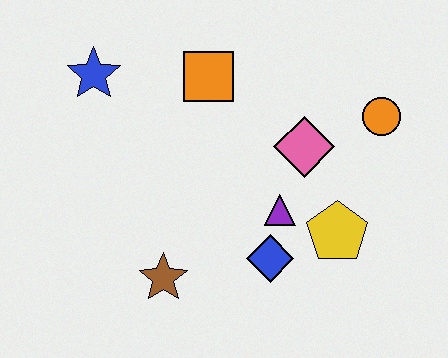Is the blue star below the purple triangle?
No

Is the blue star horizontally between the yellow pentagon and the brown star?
No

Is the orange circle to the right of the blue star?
Yes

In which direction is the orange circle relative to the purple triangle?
The orange circle is to the right of the purple triangle.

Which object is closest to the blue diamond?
The purple triangle is closest to the blue diamond.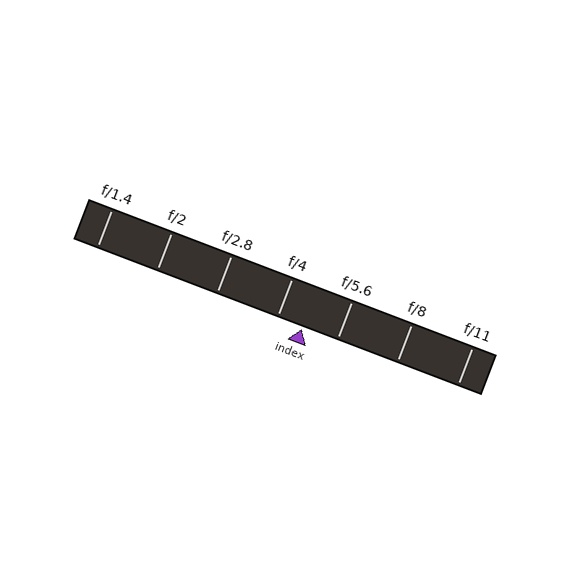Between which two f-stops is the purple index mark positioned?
The index mark is between f/4 and f/5.6.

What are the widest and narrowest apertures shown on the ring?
The widest aperture shown is f/1.4 and the narrowest is f/11.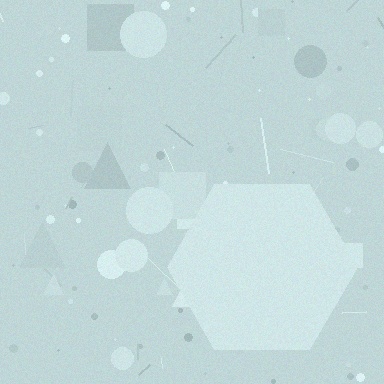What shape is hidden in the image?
A hexagon is hidden in the image.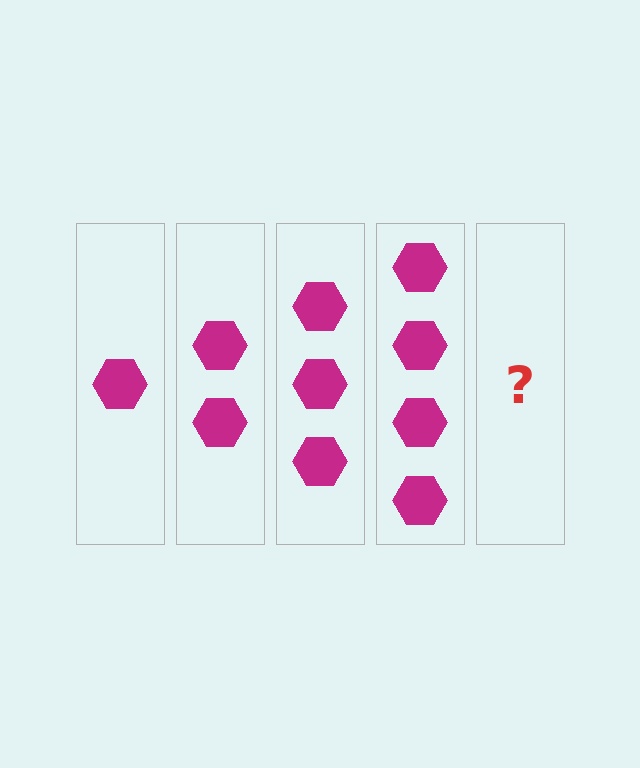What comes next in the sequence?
The next element should be 5 hexagons.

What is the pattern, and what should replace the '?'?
The pattern is that each step adds one more hexagon. The '?' should be 5 hexagons.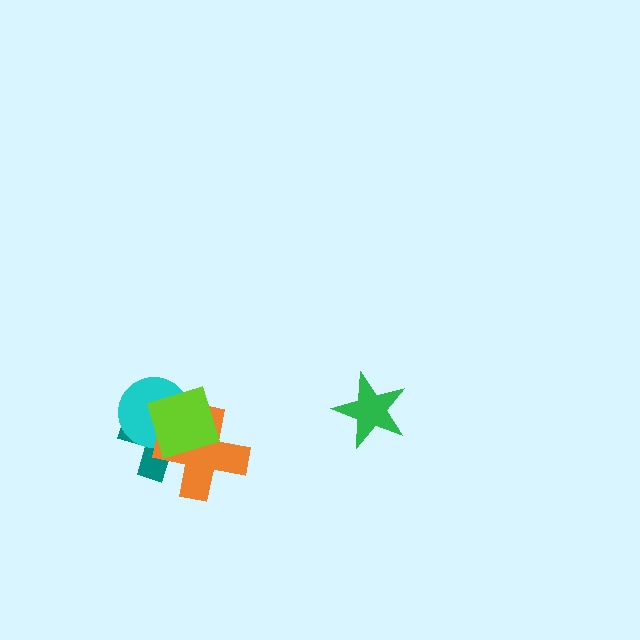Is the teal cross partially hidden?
Yes, it is partially covered by another shape.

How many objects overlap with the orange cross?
3 objects overlap with the orange cross.